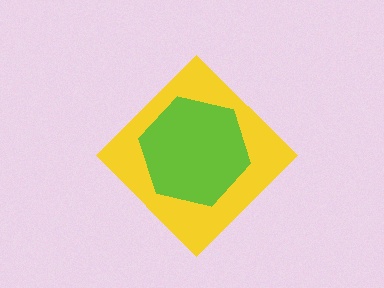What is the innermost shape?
The lime hexagon.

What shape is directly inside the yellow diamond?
The lime hexagon.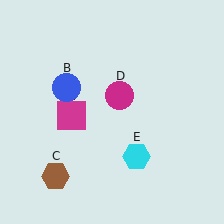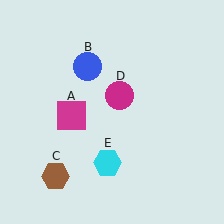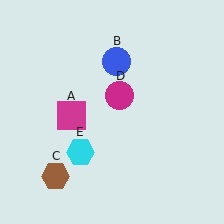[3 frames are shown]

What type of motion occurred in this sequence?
The blue circle (object B), cyan hexagon (object E) rotated clockwise around the center of the scene.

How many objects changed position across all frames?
2 objects changed position: blue circle (object B), cyan hexagon (object E).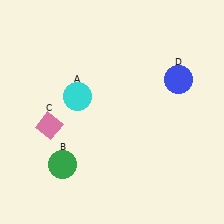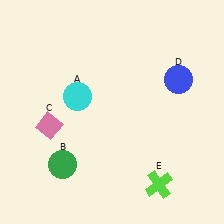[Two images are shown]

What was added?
A lime cross (E) was added in Image 2.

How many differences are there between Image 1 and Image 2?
There is 1 difference between the two images.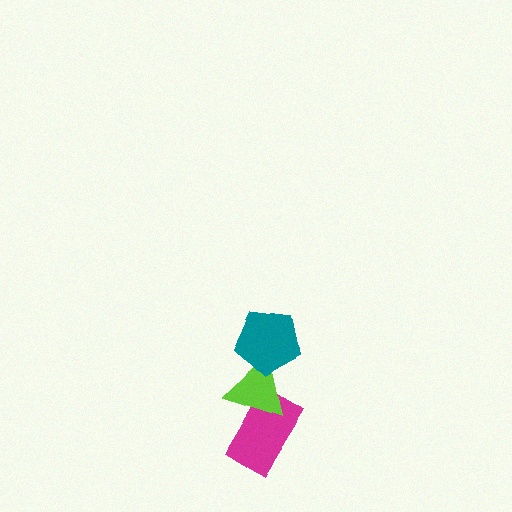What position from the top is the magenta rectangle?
The magenta rectangle is 3rd from the top.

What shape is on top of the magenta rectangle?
The lime triangle is on top of the magenta rectangle.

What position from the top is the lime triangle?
The lime triangle is 2nd from the top.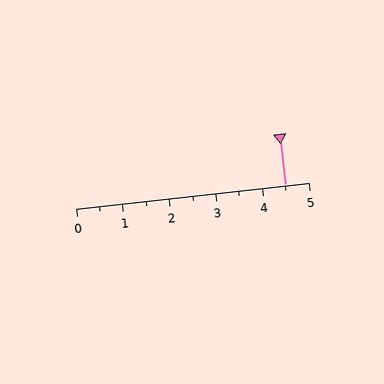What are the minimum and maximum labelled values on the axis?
The axis runs from 0 to 5.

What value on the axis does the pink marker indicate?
The marker indicates approximately 4.5.